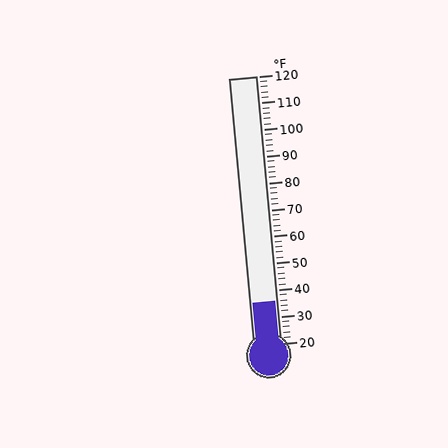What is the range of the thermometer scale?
The thermometer scale ranges from 20°F to 120°F.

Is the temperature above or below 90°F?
The temperature is below 90°F.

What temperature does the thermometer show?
The thermometer shows approximately 36°F.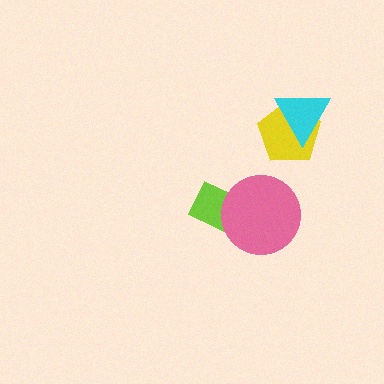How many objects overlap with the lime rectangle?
1 object overlaps with the lime rectangle.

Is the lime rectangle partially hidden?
Yes, it is partially covered by another shape.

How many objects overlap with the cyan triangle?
1 object overlaps with the cyan triangle.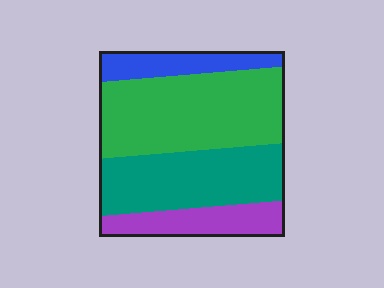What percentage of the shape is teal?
Teal covers roughly 30% of the shape.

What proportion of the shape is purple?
Purple covers around 15% of the shape.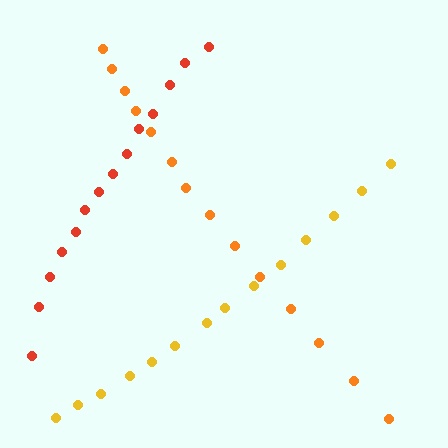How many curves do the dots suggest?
There are 3 distinct paths.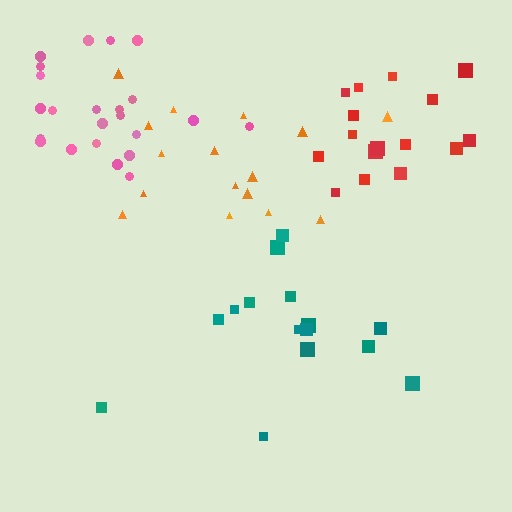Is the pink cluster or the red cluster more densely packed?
Red.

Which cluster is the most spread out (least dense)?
Orange.